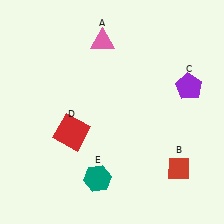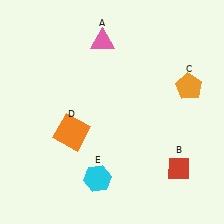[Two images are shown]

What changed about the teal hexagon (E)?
In Image 1, E is teal. In Image 2, it changed to cyan.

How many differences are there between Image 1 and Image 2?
There are 3 differences between the two images.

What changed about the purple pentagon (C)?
In Image 1, C is purple. In Image 2, it changed to orange.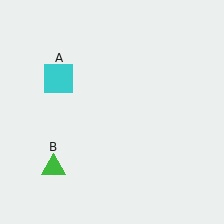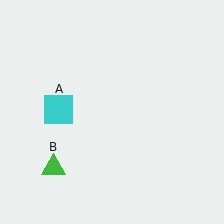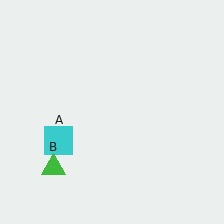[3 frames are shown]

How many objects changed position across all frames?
1 object changed position: cyan square (object A).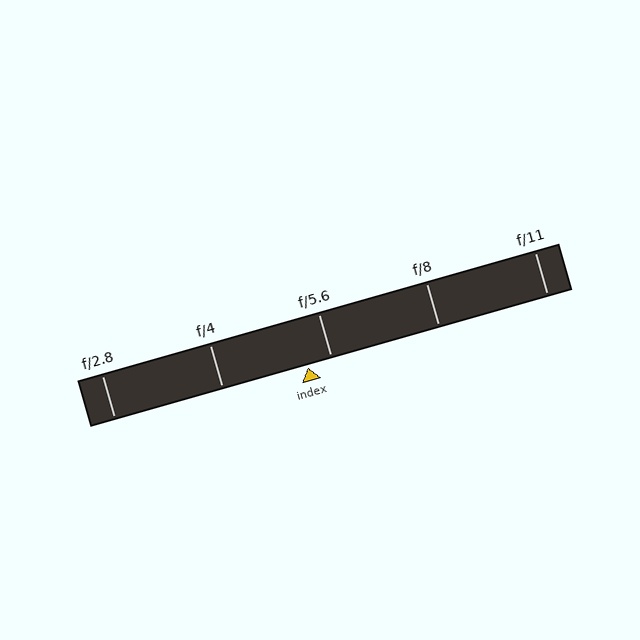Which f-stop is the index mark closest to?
The index mark is closest to f/5.6.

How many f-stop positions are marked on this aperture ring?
There are 5 f-stop positions marked.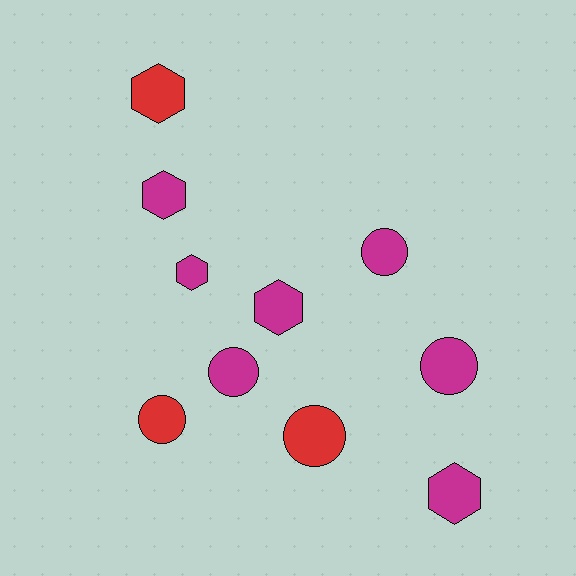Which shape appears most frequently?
Hexagon, with 5 objects.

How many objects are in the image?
There are 10 objects.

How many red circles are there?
There are 2 red circles.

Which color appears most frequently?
Magenta, with 7 objects.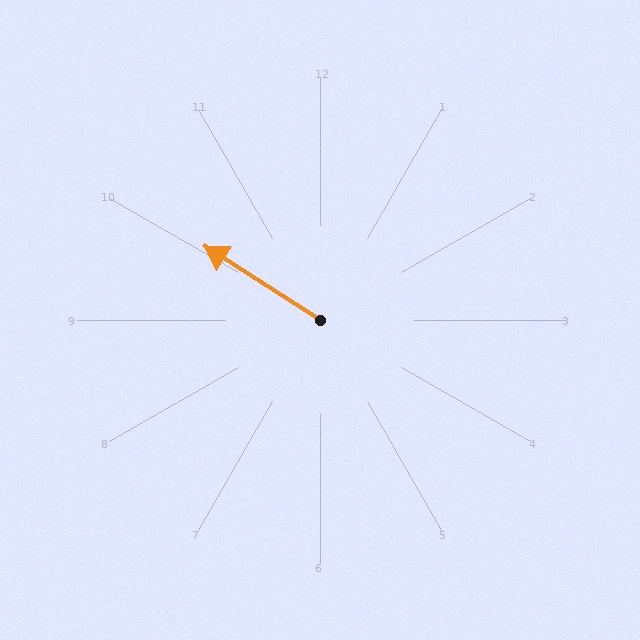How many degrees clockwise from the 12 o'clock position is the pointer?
Approximately 303 degrees.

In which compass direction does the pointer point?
Northwest.